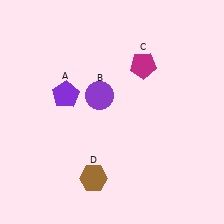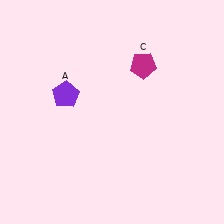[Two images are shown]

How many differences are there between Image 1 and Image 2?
There are 2 differences between the two images.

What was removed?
The purple circle (B), the brown hexagon (D) were removed in Image 2.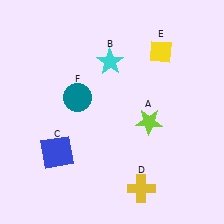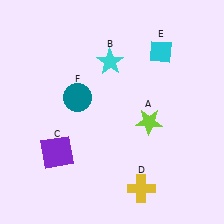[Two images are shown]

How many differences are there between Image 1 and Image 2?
There are 2 differences between the two images.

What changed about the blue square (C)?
In Image 1, C is blue. In Image 2, it changed to purple.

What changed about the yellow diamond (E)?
In Image 1, E is yellow. In Image 2, it changed to cyan.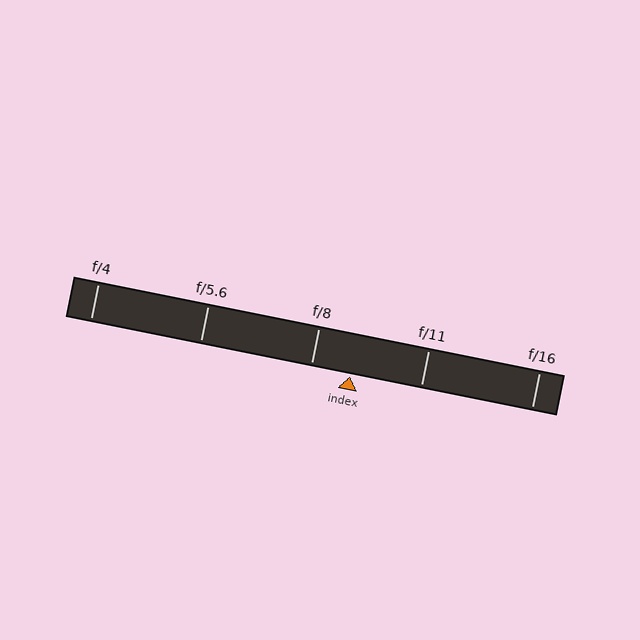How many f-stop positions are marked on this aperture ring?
There are 5 f-stop positions marked.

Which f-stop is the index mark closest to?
The index mark is closest to f/8.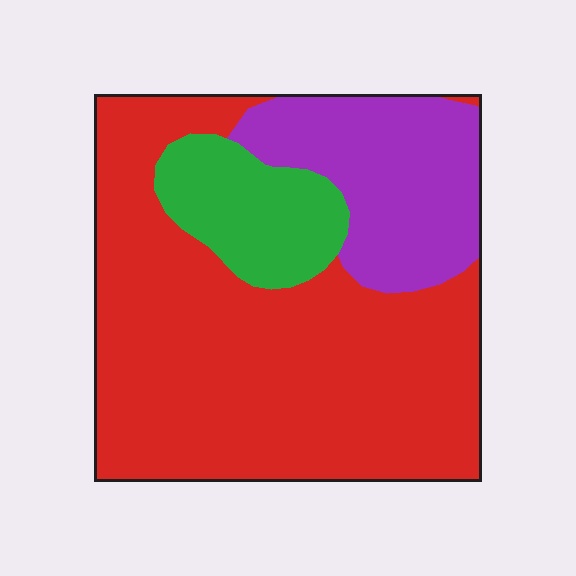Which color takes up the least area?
Green, at roughly 15%.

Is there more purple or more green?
Purple.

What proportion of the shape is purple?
Purple covers about 20% of the shape.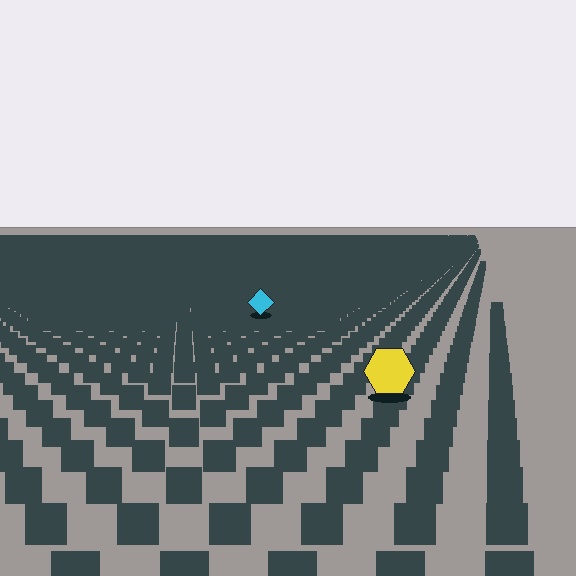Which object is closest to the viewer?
The yellow hexagon is closest. The texture marks near it are larger and more spread out.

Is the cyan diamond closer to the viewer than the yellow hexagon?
No. The yellow hexagon is closer — you can tell from the texture gradient: the ground texture is coarser near it.